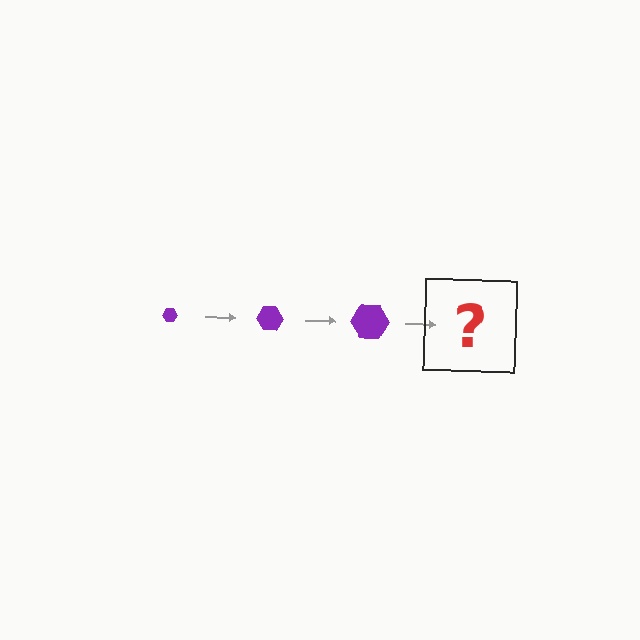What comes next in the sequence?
The next element should be a purple hexagon, larger than the previous one.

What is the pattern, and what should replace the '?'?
The pattern is that the hexagon gets progressively larger each step. The '?' should be a purple hexagon, larger than the previous one.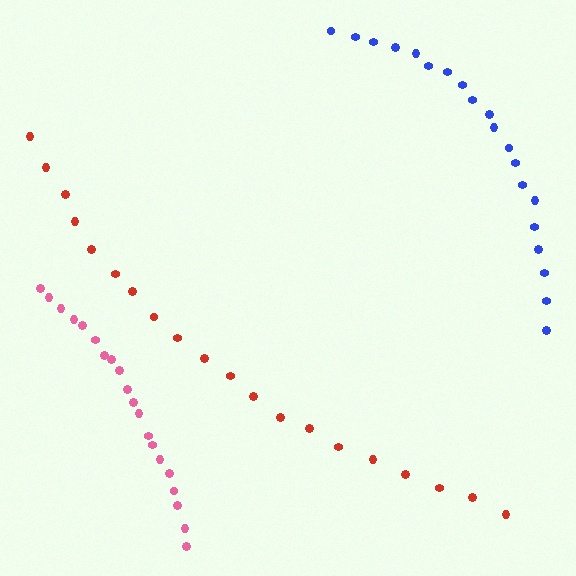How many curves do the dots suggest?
There are 3 distinct paths.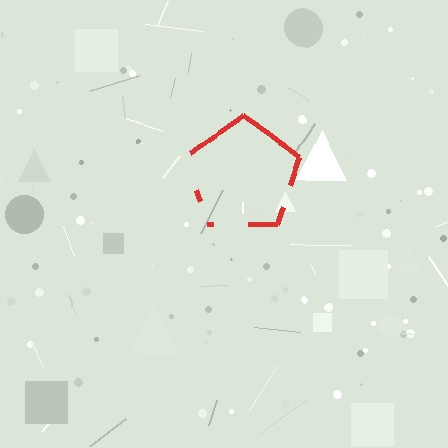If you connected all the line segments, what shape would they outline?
They would outline a pentagon.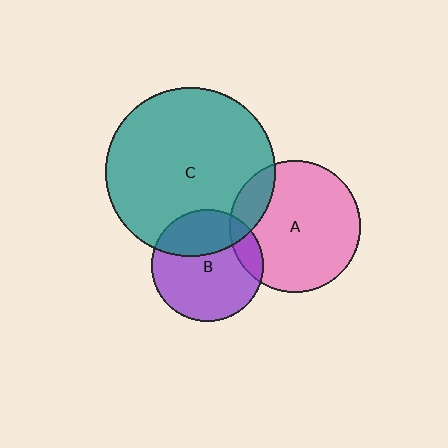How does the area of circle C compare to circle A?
Approximately 1.7 times.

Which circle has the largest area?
Circle C (teal).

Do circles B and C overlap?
Yes.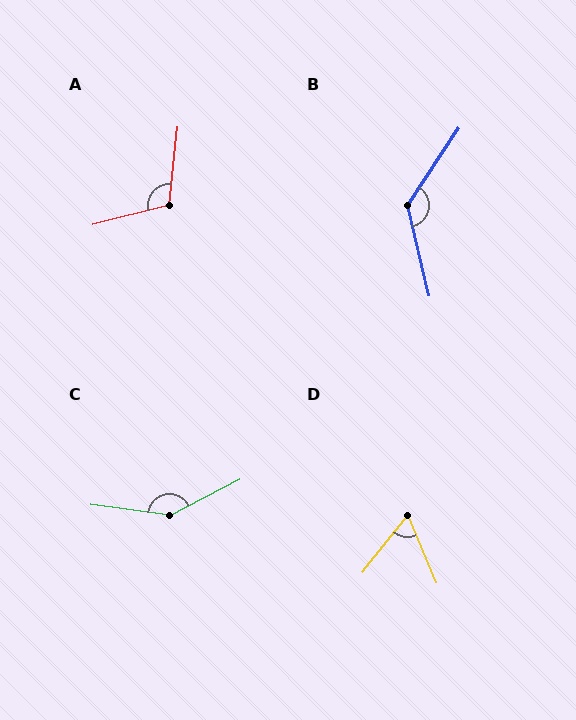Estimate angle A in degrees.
Approximately 111 degrees.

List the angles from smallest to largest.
D (62°), A (111°), B (133°), C (145°).